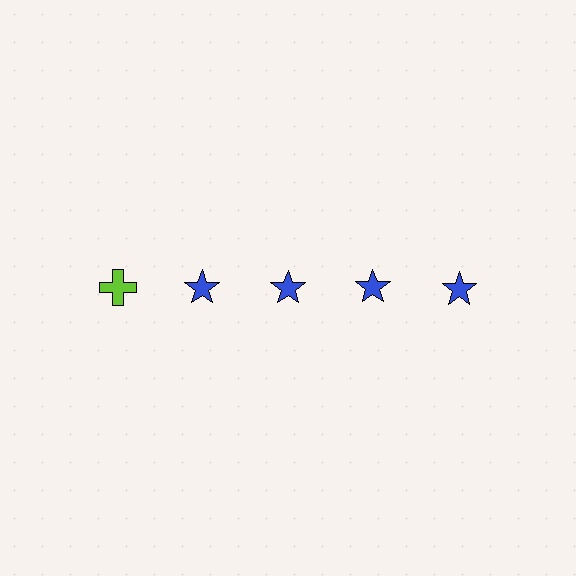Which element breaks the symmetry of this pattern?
The lime cross in the top row, leftmost column breaks the symmetry. All other shapes are blue stars.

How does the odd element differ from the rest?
It differs in both color (lime instead of blue) and shape (cross instead of star).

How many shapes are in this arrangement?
There are 5 shapes arranged in a grid pattern.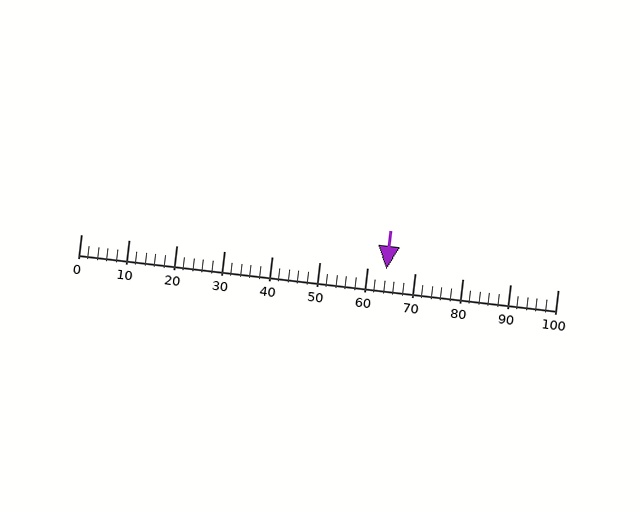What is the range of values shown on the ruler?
The ruler shows values from 0 to 100.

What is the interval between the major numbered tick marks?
The major tick marks are spaced 10 units apart.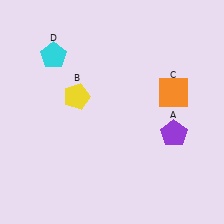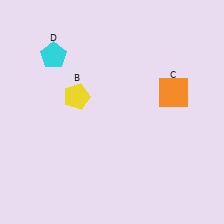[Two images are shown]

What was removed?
The purple pentagon (A) was removed in Image 2.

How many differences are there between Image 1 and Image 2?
There is 1 difference between the two images.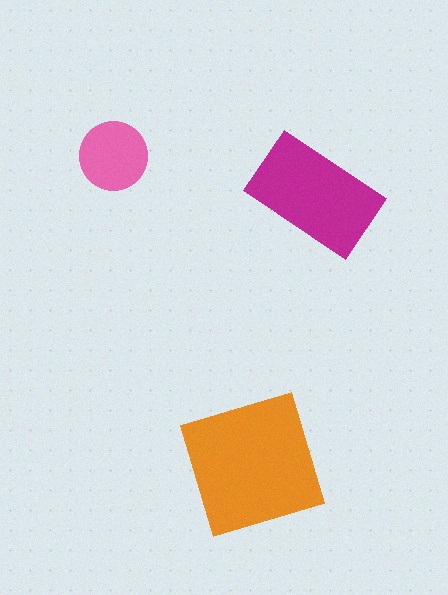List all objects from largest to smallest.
The orange square, the magenta rectangle, the pink circle.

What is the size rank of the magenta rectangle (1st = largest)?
2nd.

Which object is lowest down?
The orange square is bottommost.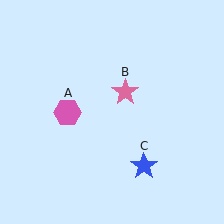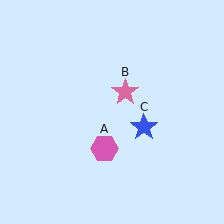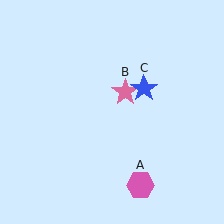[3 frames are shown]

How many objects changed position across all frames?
2 objects changed position: pink hexagon (object A), blue star (object C).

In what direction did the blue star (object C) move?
The blue star (object C) moved up.